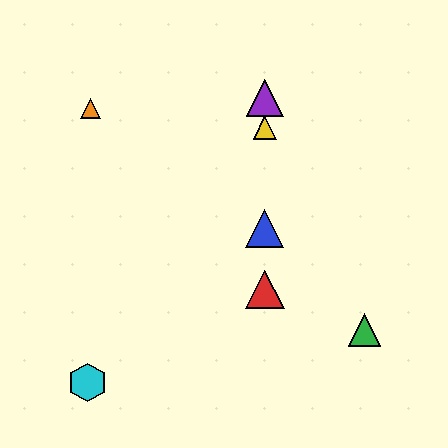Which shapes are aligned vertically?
The red triangle, the blue triangle, the yellow triangle, the purple triangle are aligned vertically.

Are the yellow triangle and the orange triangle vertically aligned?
No, the yellow triangle is at x≈265 and the orange triangle is at x≈90.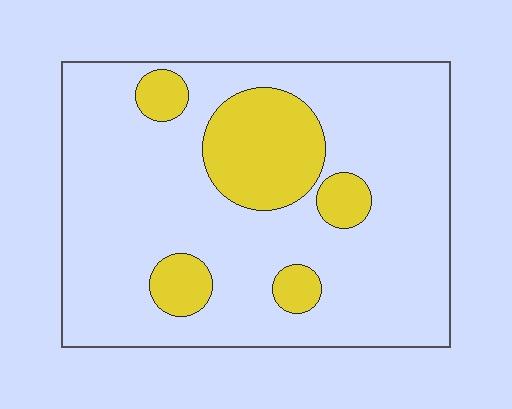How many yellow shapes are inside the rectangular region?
5.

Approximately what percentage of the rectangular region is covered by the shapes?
Approximately 20%.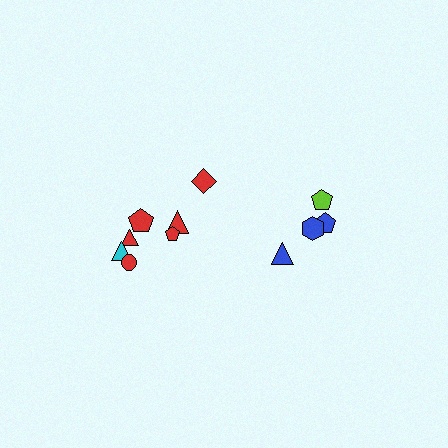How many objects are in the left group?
There are 7 objects.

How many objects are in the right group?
There are 4 objects.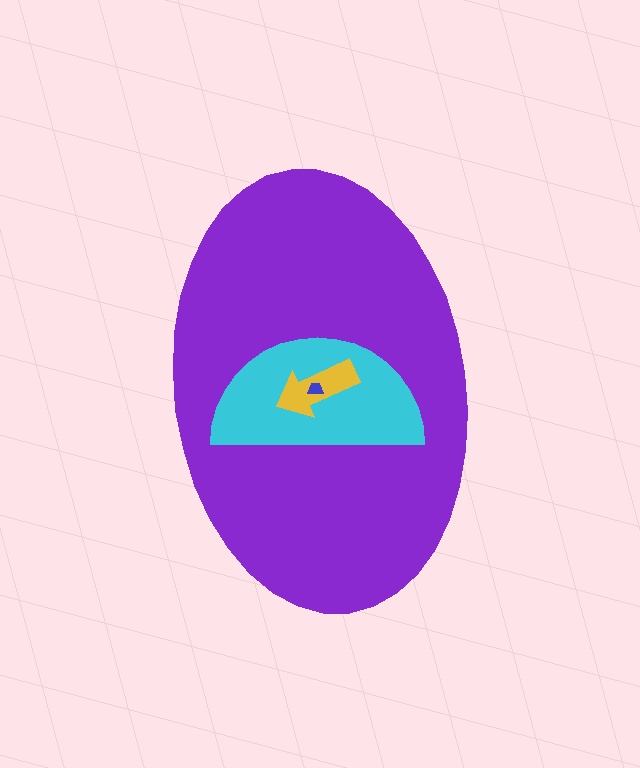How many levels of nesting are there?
4.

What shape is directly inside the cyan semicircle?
The yellow arrow.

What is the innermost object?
The blue trapezoid.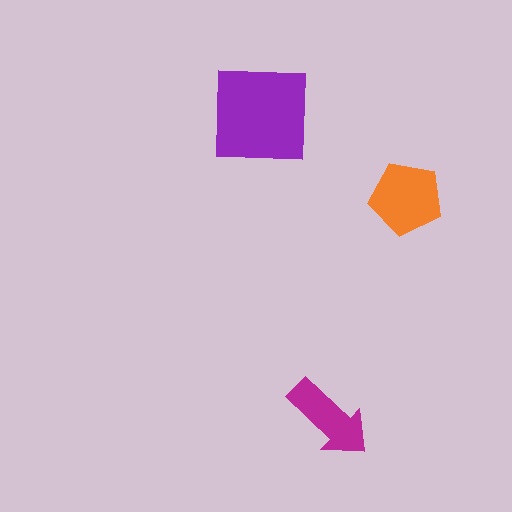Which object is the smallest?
The magenta arrow.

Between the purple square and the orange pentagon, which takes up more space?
The purple square.